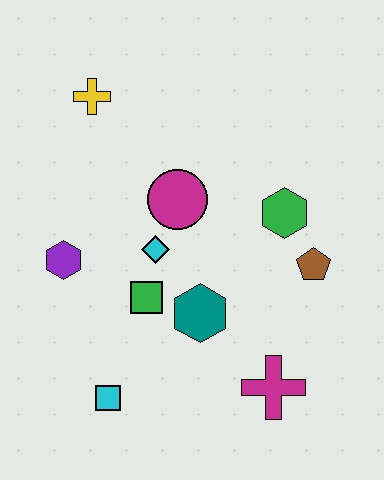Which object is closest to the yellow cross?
The magenta circle is closest to the yellow cross.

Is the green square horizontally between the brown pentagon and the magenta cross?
No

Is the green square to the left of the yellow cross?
No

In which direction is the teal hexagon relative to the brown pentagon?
The teal hexagon is to the left of the brown pentagon.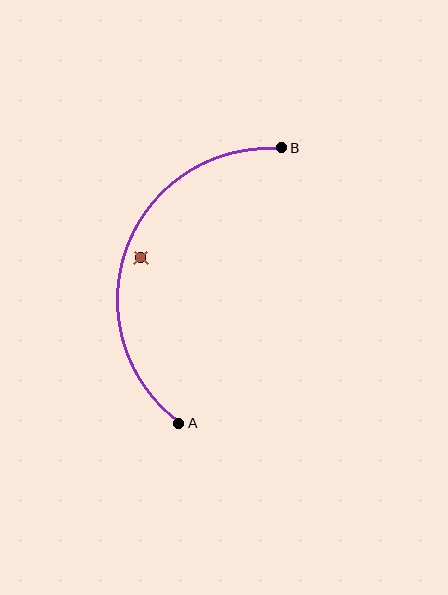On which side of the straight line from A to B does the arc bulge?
The arc bulges to the left of the straight line connecting A and B.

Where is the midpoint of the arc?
The arc midpoint is the point on the curve farthest from the straight line joining A and B. It sits to the left of that line.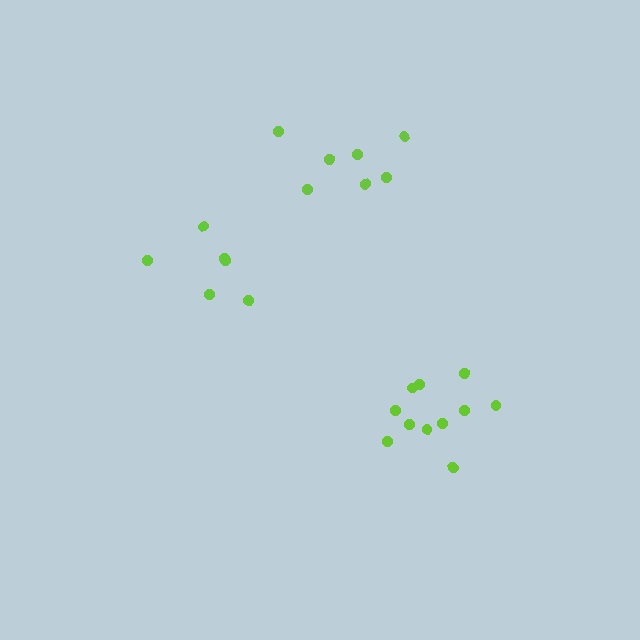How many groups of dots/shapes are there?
There are 3 groups.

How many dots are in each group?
Group 1: 11 dots, Group 2: 6 dots, Group 3: 7 dots (24 total).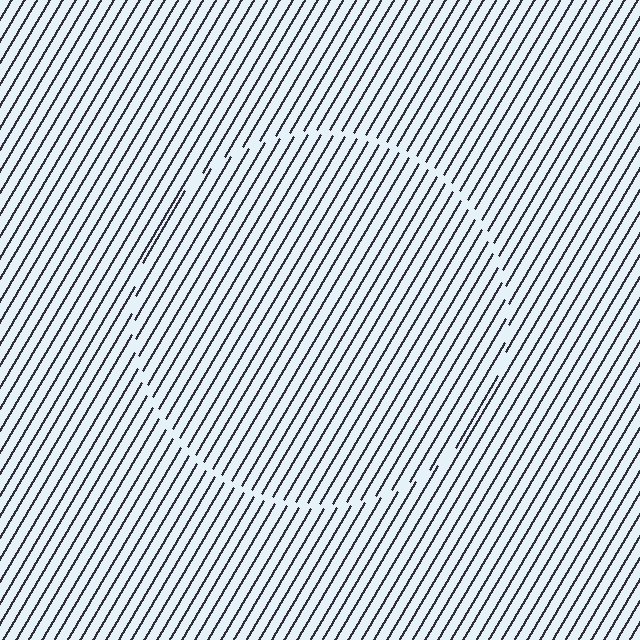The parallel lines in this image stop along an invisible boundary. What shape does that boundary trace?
An illusory circle. The interior of the shape contains the same grating, shifted by half a period — the contour is defined by the phase discontinuity where line-ends from the inner and outer gratings abut.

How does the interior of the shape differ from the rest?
The interior of the shape contains the same grating, shifted by half a period — the contour is defined by the phase discontinuity where line-ends from the inner and outer gratings abut.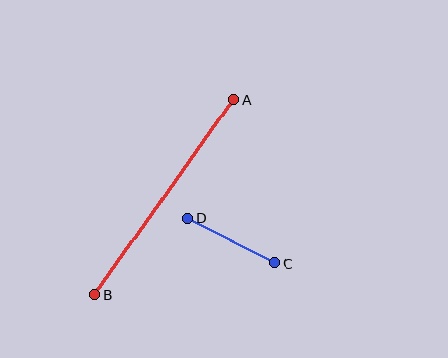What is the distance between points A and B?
The distance is approximately 239 pixels.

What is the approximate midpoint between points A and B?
The midpoint is at approximately (164, 197) pixels.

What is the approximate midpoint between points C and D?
The midpoint is at approximately (231, 241) pixels.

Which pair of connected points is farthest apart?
Points A and B are farthest apart.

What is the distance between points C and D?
The distance is approximately 99 pixels.